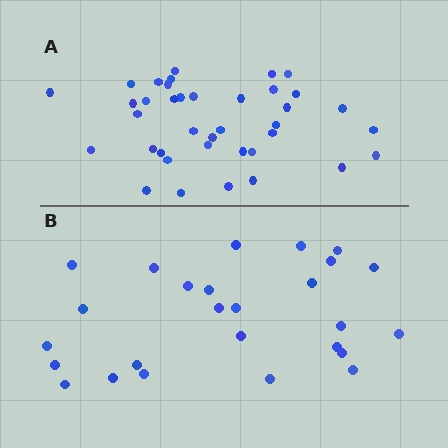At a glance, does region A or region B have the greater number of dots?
Region A (the top region) has more dots.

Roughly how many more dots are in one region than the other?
Region A has roughly 12 or so more dots than region B.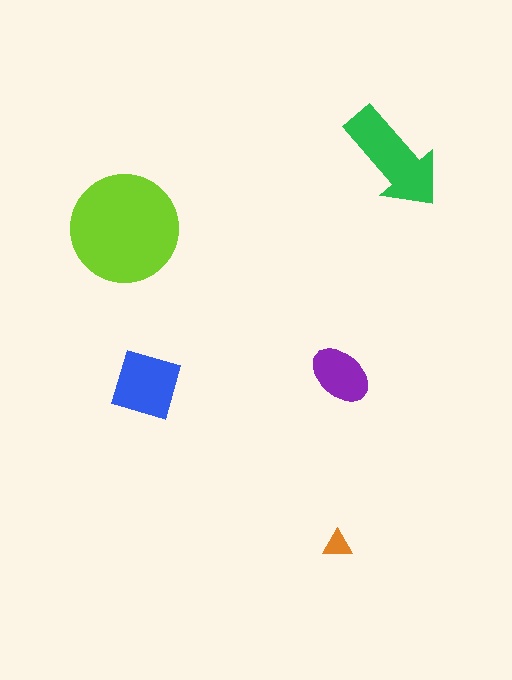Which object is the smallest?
The orange triangle.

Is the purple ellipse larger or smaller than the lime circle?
Smaller.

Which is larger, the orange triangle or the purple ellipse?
The purple ellipse.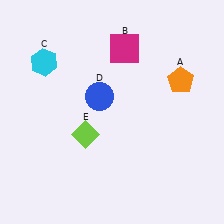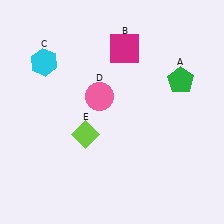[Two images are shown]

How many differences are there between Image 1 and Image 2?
There are 2 differences between the two images.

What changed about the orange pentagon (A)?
In Image 1, A is orange. In Image 2, it changed to green.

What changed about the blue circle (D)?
In Image 1, D is blue. In Image 2, it changed to pink.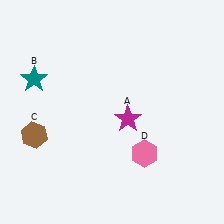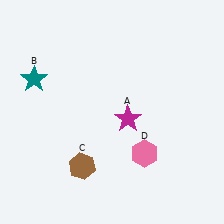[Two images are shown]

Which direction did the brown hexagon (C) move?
The brown hexagon (C) moved right.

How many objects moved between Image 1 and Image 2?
1 object moved between the two images.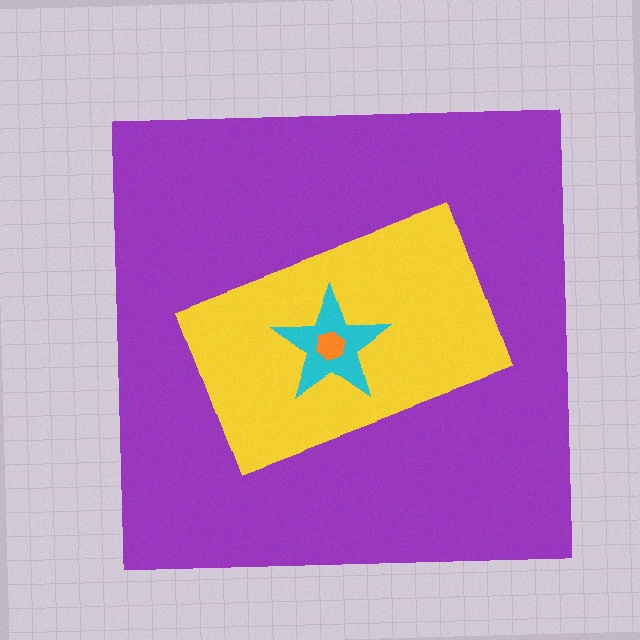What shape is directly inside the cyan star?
The orange hexagon.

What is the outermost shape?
The purple square.